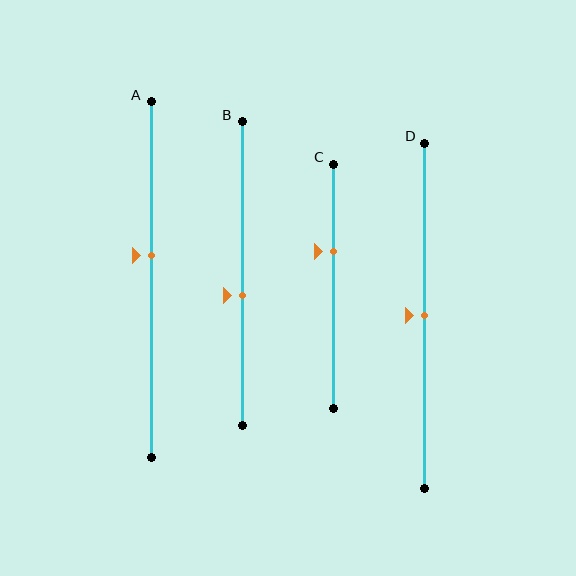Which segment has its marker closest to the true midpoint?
Segment D has its marker closest to the true midpoint.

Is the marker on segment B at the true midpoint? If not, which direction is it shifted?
No, the marker on segment B is shifted downward by about 7% of the segment length.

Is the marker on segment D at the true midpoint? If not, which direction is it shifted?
Yes, the marker on segment D is at the true midpoint.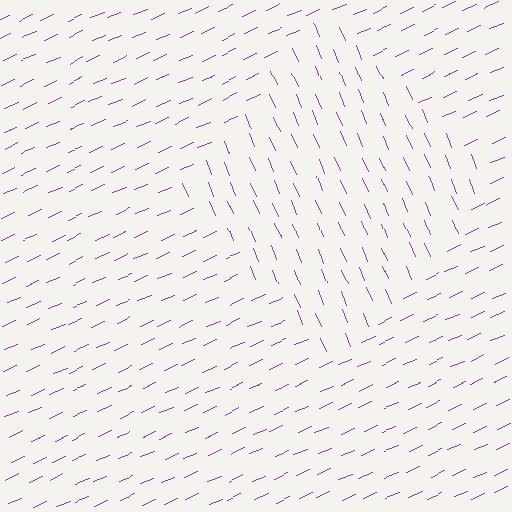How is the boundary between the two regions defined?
The boundary is defined purely by a change in line orientation (approximately 89 degrees difference). All lines are the same color and thickness.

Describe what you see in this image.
The image is filled with small purple line segments. A diamond region in the image has lines oriented differently from the surrounding lines, creating a visible texture boundary.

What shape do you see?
I see a diamond.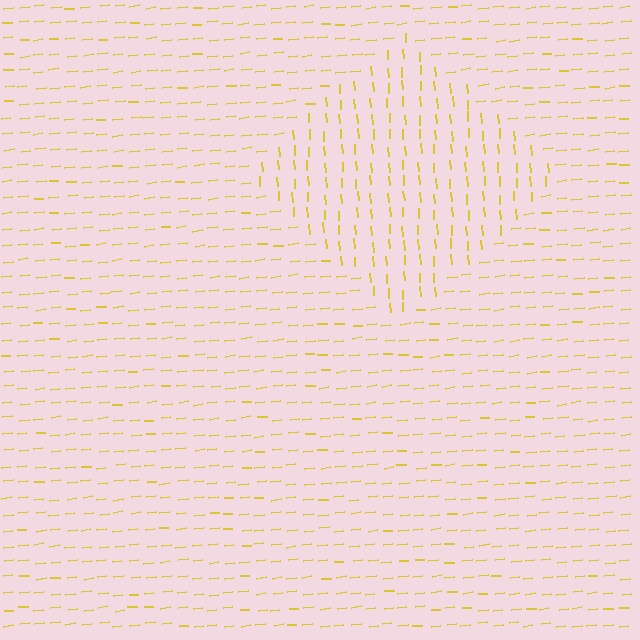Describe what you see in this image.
The image is filled with small yellow line segments. A diamond region in the image has lines oriented differently from the surrounding lines, creating a visible texture boundary.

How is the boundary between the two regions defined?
The boundary is defined purely by a change in line orientation (approximately 88 degrees difference). All lines are the same color and thickness.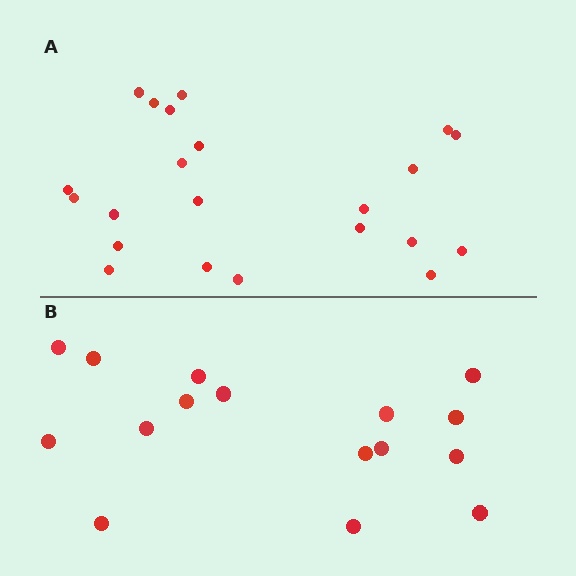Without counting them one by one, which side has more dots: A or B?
Region A (the top region) has more dots.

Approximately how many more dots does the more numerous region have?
Region A has about 6 more dots than region B.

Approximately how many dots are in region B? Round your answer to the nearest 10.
About 20 dots. (The exact count is 16, which rounds to 20.)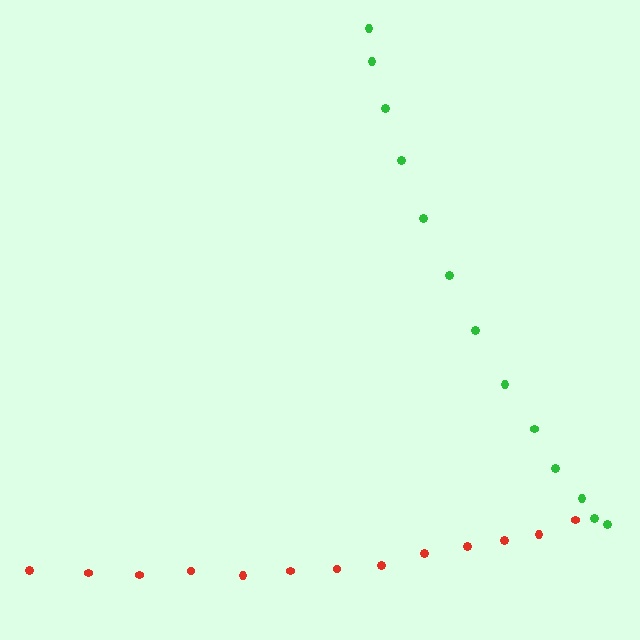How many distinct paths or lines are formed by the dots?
There are 2 distinct paths.